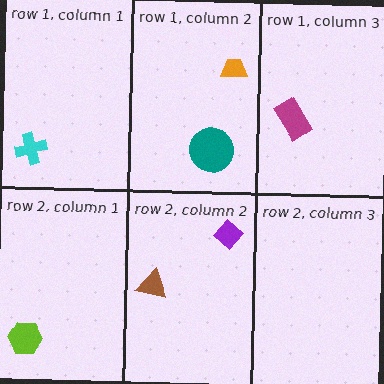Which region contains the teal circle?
The row 1, column 2 region.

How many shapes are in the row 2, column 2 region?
2.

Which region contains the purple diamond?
The row 2, column 2 region.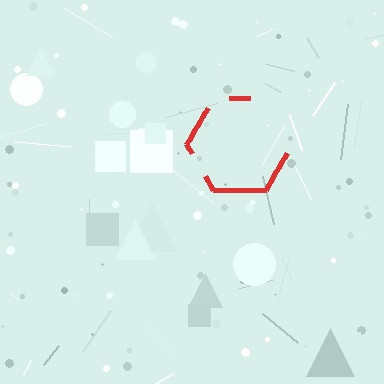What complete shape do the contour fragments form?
The contour fragments form a hexagon.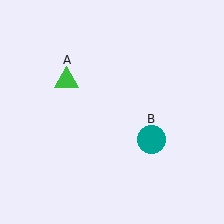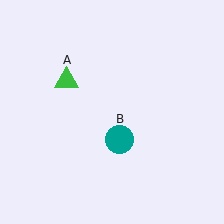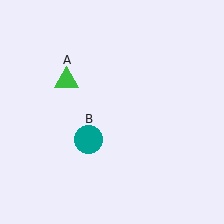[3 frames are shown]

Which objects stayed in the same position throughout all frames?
Green triangle (object A) remained stationary.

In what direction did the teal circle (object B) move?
The teal circle (object B) moved left.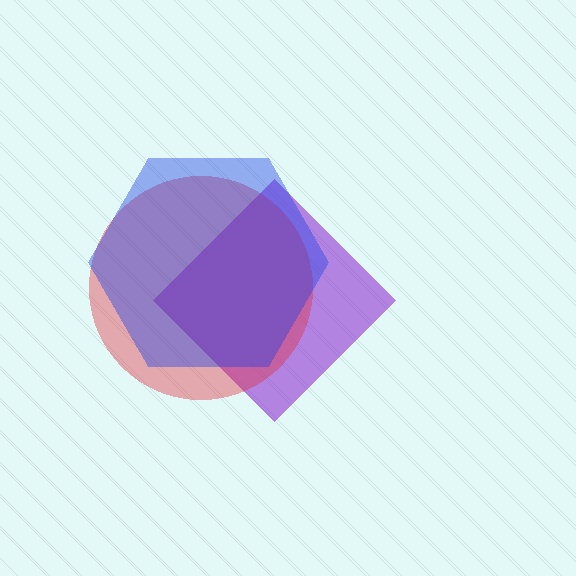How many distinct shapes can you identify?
There are 3 distinct shapes: a purple diamond, a red circle, a blue hexagon.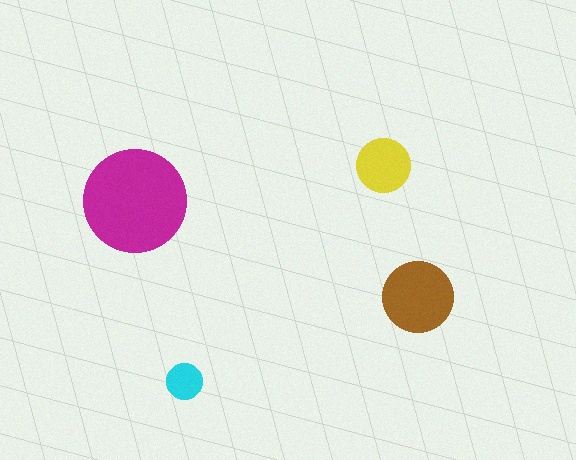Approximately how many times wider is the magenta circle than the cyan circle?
About 3 times wider.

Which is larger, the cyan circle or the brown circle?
The brown one.